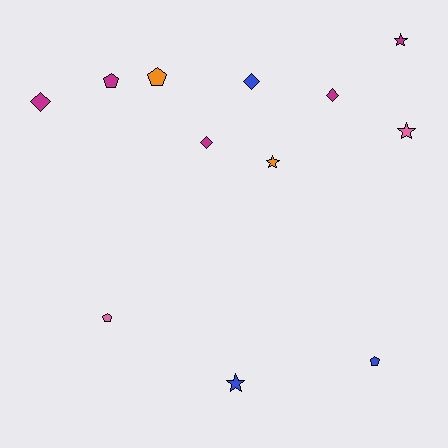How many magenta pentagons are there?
There is 1 magenta pentagon.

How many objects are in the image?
There are 12 objects.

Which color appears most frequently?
Magenta, with 5 objects.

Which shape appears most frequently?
Pentagon, with 4 objects.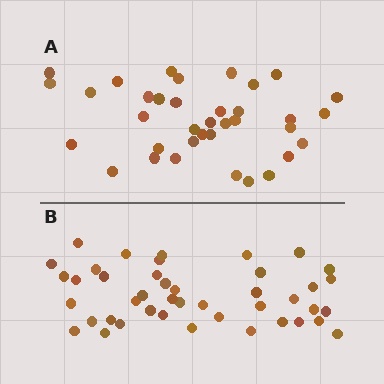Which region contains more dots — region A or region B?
Region B (the bottom region) has more dots.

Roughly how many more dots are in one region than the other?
Region B has roughly 8 or so more dots than region A.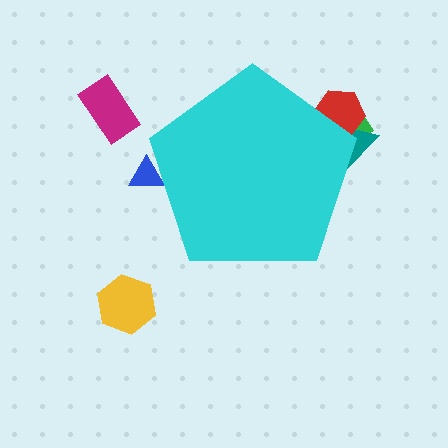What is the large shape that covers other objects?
A cyan pentagon.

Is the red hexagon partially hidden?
Yes, the red hexagon is partially hidden behind the cyan pentagon.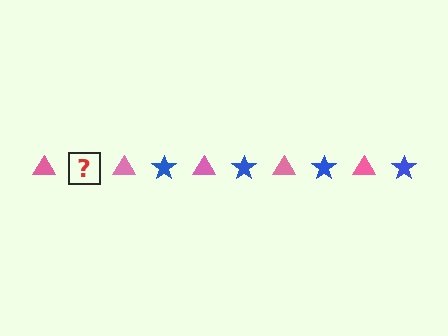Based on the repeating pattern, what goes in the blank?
The blank should be a blue star.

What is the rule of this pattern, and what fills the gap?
The rule is that the pattern alternates between pink triangle and blue star. The gap should be filled with a blue star.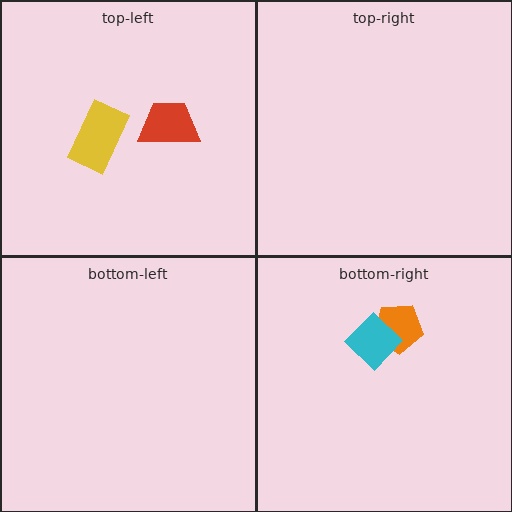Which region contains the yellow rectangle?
The top-left region.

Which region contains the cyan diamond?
The bottom-right region.